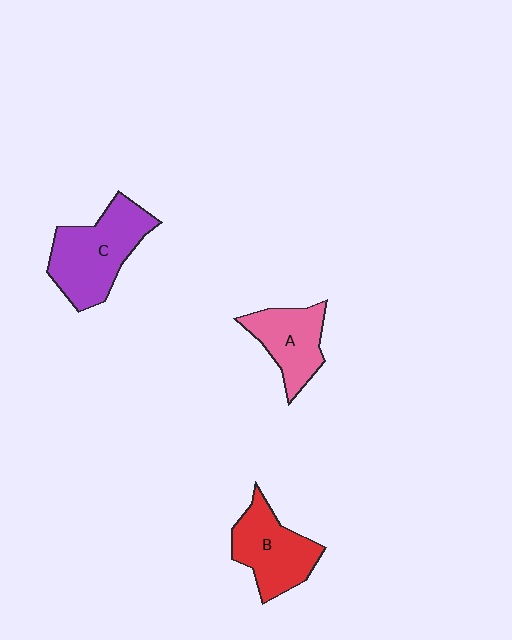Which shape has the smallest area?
Shape A (pink).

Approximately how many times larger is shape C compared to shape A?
Approximately 1.5 times.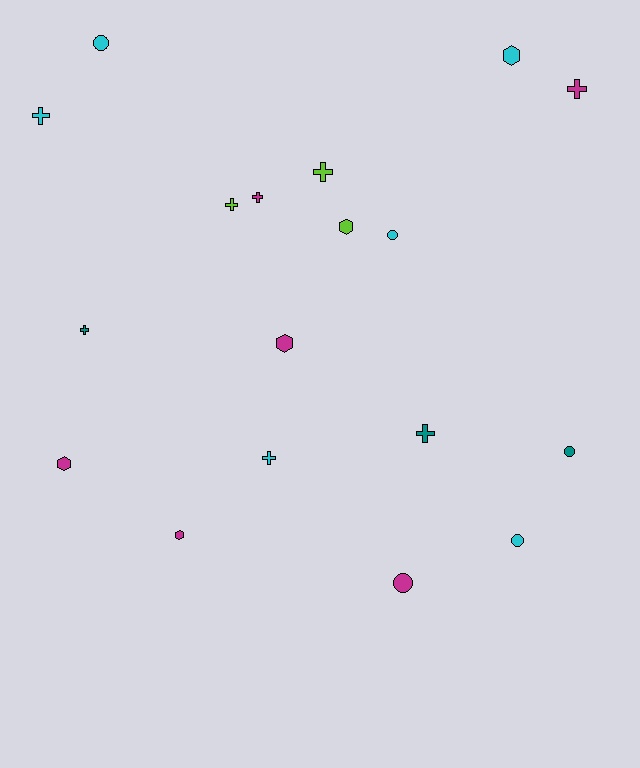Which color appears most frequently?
Cyan, with 6 objects.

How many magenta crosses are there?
There are 2 magenta crosses.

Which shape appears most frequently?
Cross, with 8 objects.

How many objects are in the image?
There are 18 objects.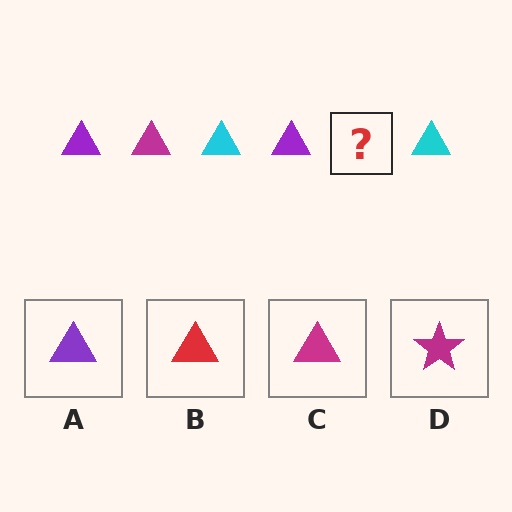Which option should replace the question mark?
Option C.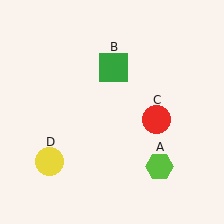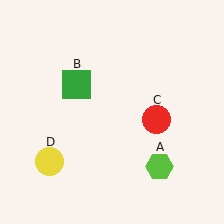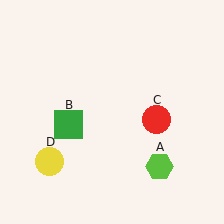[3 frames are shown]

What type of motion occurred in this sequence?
The green square (object B) rotated counterclockwise around the center of the scene.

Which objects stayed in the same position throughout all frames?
Lime hexagon (object A) and red circle (object C) and yellow circle (object D) remained stationary.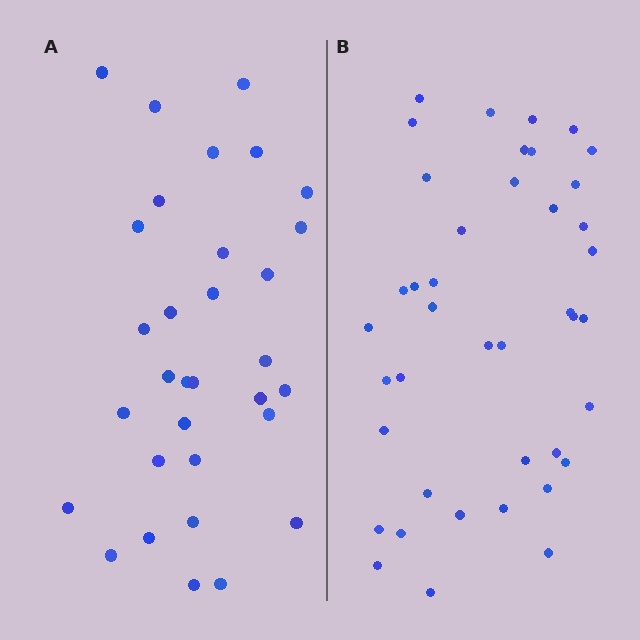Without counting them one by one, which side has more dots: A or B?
Region B (the right region) has more dots.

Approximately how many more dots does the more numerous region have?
Region B has roughly 8 or so more dots than region A.